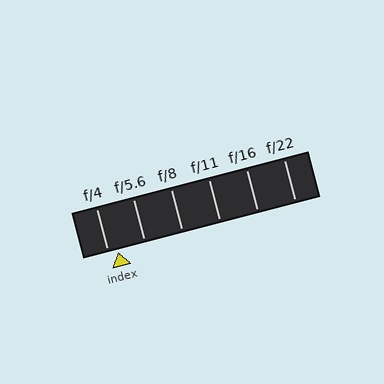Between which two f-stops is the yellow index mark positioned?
The index mark is between f/4 and f/5.6.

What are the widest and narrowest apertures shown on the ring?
The widest aperture shown is f/4 and the narrowest is f/22.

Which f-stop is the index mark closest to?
The index mark is closest to f/4.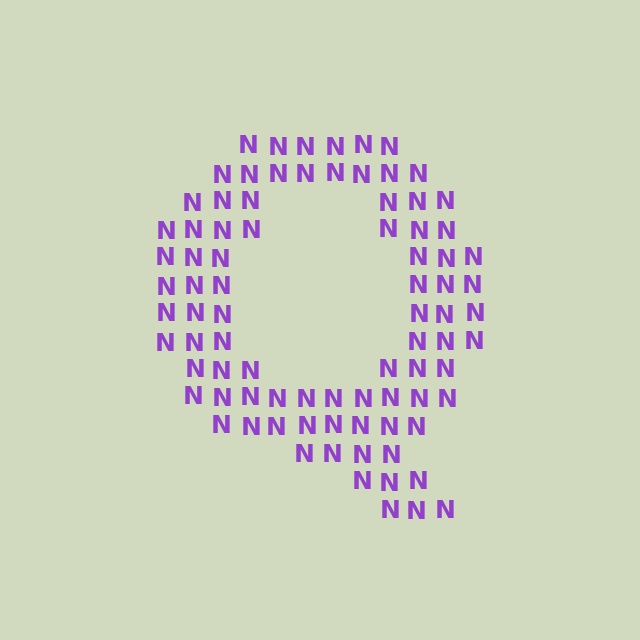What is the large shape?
The large shape is the letter Q.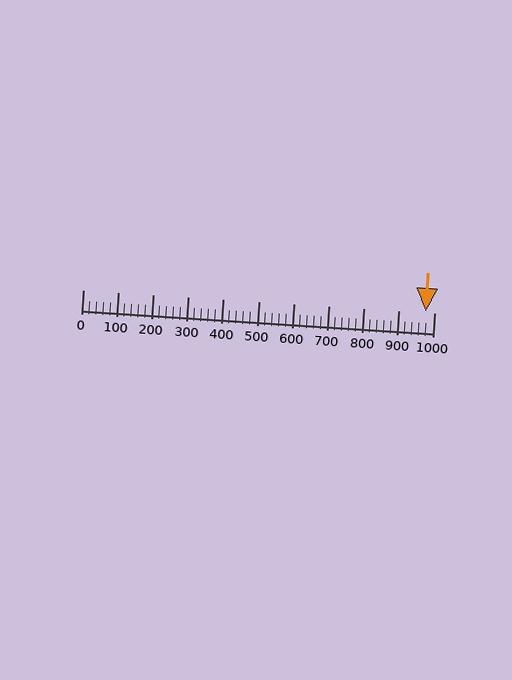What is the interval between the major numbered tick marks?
The major tick marks are spaced 100 units apart.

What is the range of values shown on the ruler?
The ruler shows values from 0 to 1000.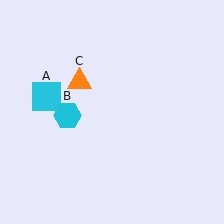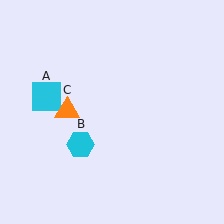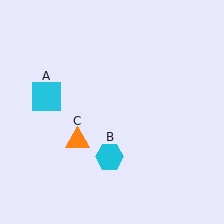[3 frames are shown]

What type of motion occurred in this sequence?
The cyan hexagon (object B), orange triangle (object C) rotated counterclockwise around the center of the scene.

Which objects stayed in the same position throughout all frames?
Cyan square (object A) remained stationary.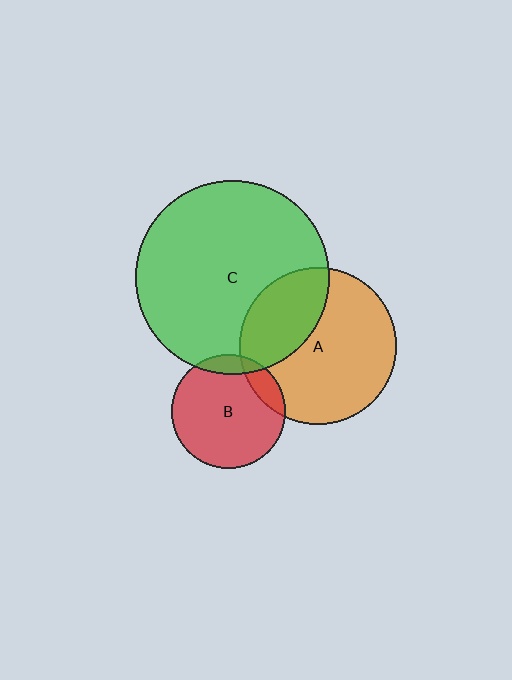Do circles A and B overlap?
Yes.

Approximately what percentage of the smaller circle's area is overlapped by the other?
Approximately 15%.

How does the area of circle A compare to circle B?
Approximately 1.9 times.